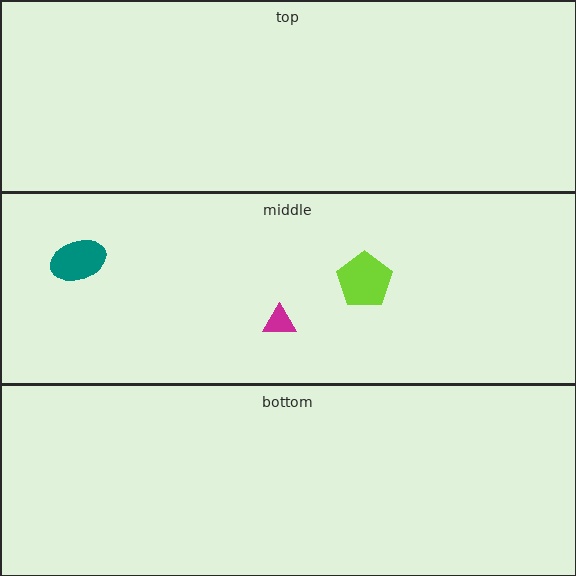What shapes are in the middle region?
The lime pentagon, the teal ellipse, the magenta triangle.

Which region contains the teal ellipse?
The middle region.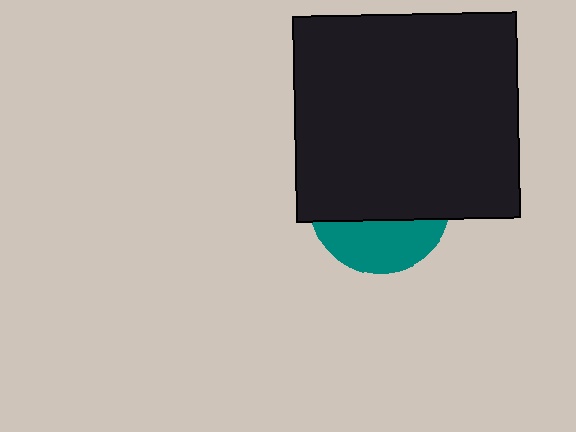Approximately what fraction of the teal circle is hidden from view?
Roughly 65% of the teal circle is hidden behind the black rectangle.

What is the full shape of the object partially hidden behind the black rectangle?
The partially hidden object is a teal circle.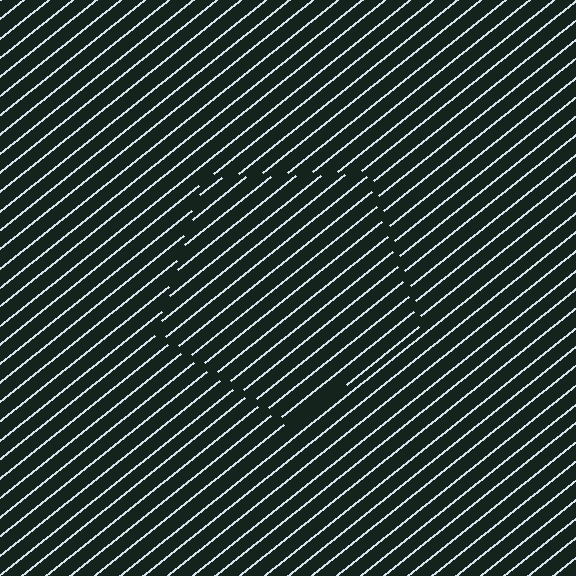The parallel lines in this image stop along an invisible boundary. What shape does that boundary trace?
An illusory pentagon. The interior of the shape contains the same grating, shifted by half a period — the contour is defined by the phase discontinuity where line-ends from the inner and outer gratings abut.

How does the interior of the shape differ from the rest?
The interior of the shape contains the same grating, shifted by half a period — the contour is defined by the phase discontinuity where line-ends from the inner and outer gratings abut.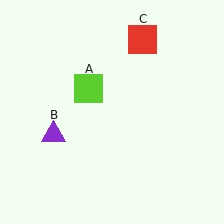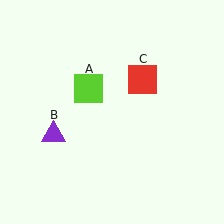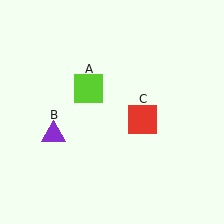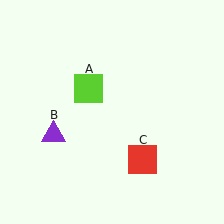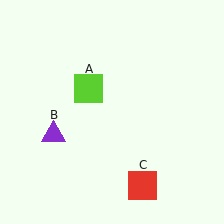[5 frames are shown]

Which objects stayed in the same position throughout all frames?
Lime square (object A) and purple triangle (object B) remained stationary.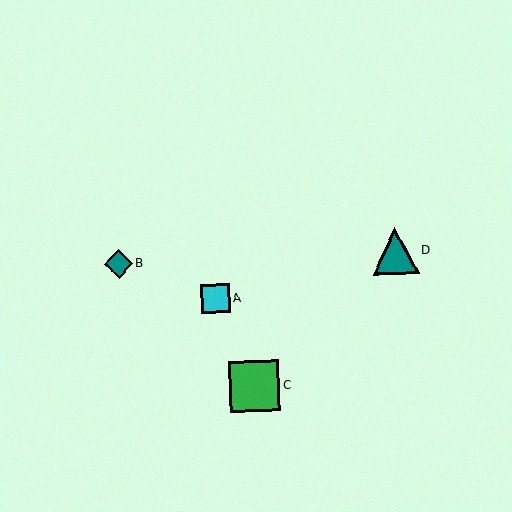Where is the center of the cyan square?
The center of the cyan square is at (216, 298).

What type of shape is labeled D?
Shape D is a teal triangle.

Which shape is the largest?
The green square (labeled C) is the largest.